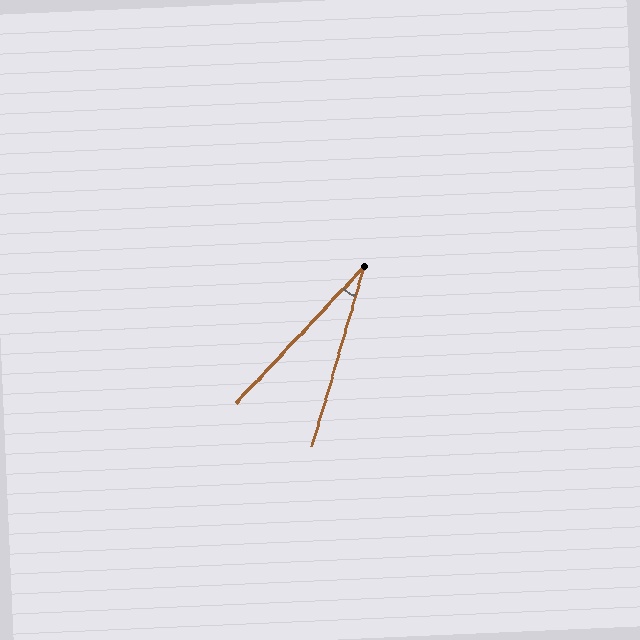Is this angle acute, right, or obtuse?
It is acute.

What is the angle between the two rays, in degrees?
Approximately 27 degrees.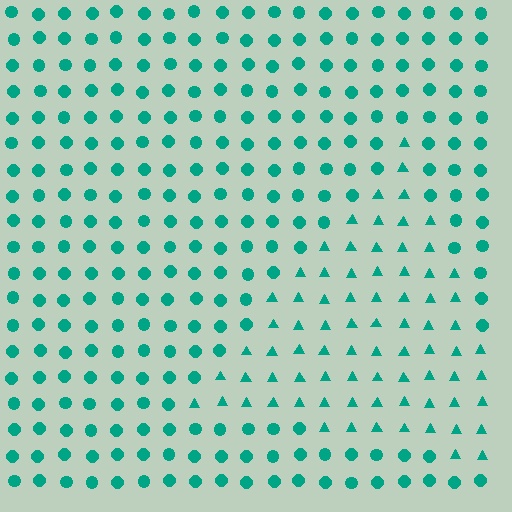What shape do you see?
I see a triangle.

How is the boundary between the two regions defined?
The boundary is defined by a change in element shape: triangles inside vs. circles outside. All elements share the same color and spacing.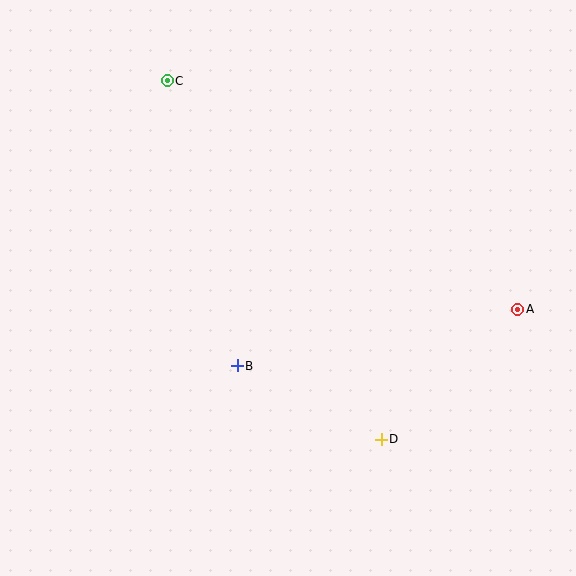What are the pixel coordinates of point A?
Point A is at (518, 309).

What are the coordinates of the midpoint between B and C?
The midpoint between B and C is at (202, 223).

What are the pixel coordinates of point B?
Point B is at (237, 366).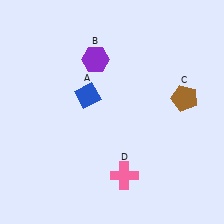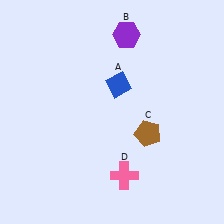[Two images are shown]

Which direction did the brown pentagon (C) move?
The brown pentagon (C) moved left.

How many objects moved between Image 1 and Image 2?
3 objects moved between the two images.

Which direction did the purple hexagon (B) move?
The purple hexagon (B) moved right.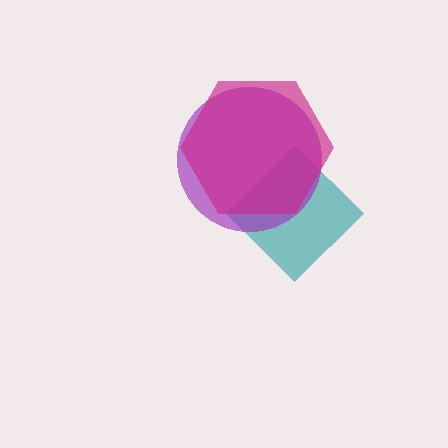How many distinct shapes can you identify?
There are 3 distinct shapes: a teal diamond, a purple circle, a magenta hexagon.